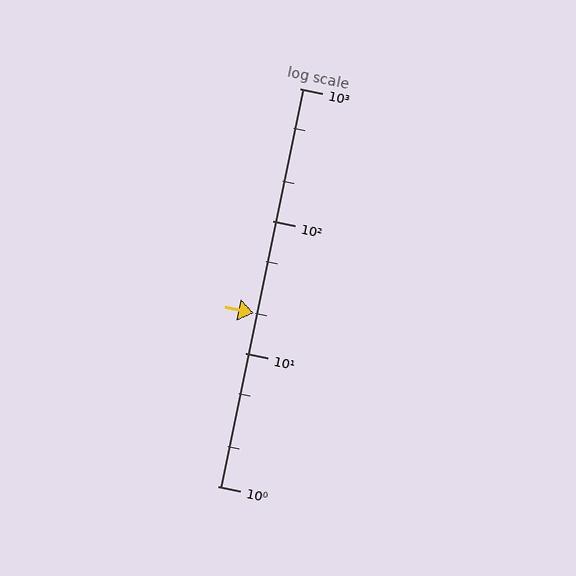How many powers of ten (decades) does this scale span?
The scale spans 3 decades, from 1 to 1000.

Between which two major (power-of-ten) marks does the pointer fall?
The pointer is between 10 and 100.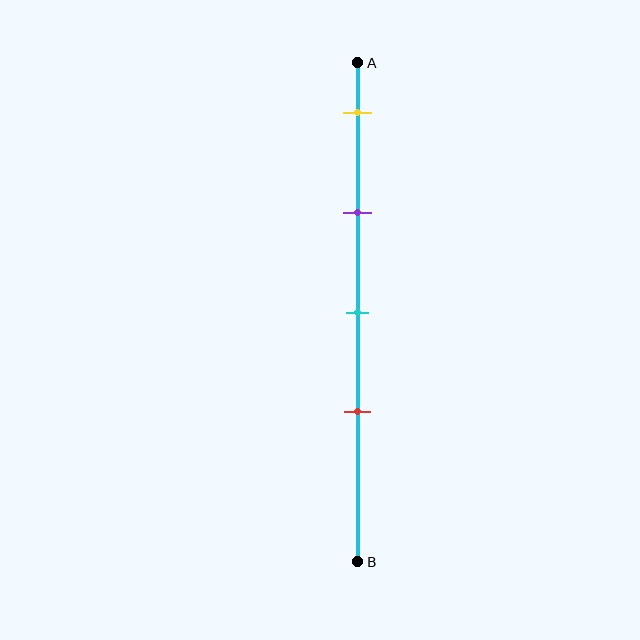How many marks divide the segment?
There are 4 marks dividing the segment.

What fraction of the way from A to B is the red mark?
The red mark is approximately 70% (0.7) of the way from A to B.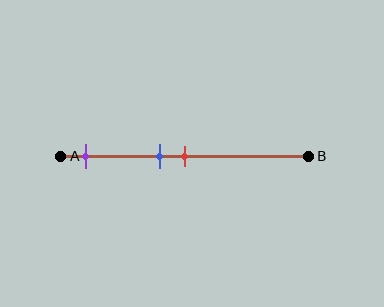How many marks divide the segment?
There are 3 marks dividing the segment.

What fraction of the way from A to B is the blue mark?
The blue mark is approximately 40% (0.4) of the way from A to B.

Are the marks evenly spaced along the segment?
No, the marks are not evenly spaced.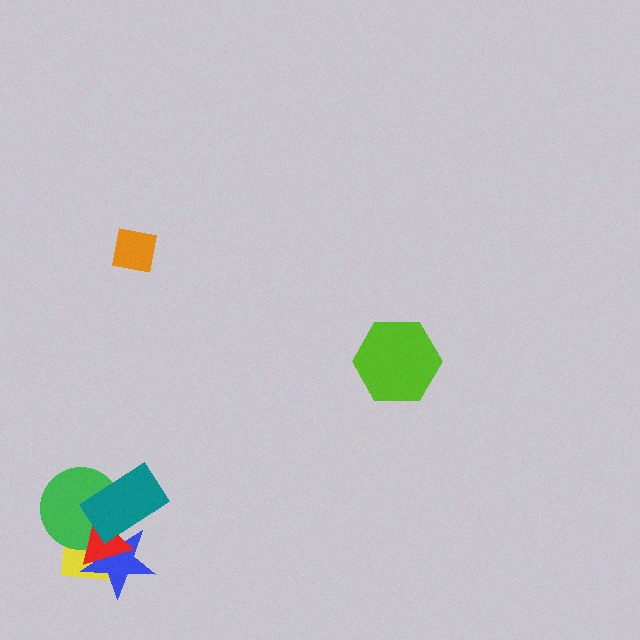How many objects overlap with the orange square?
0 objects overlap with the orange square.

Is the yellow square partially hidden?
Yes, it is partially covered by another shape.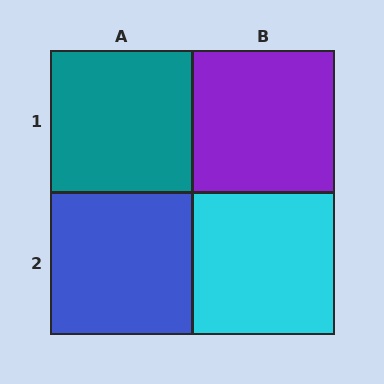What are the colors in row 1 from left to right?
Teal, purple.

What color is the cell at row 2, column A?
Blue.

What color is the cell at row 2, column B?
Cyan.